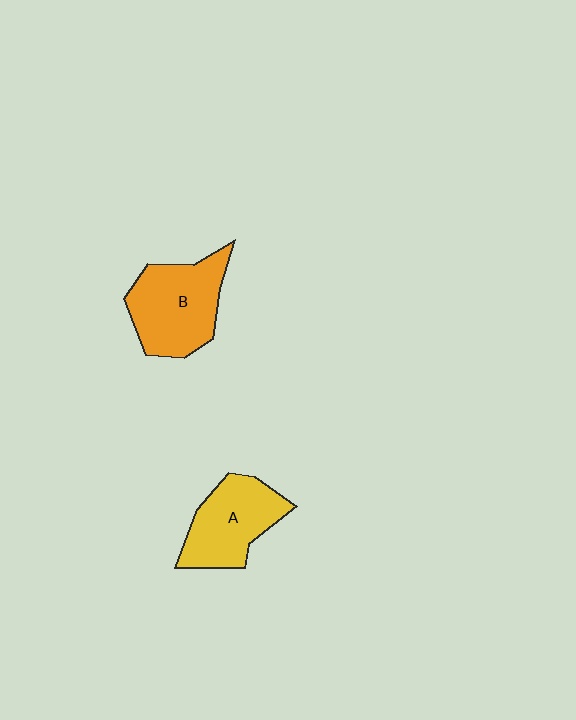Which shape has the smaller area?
Shape A (yellow).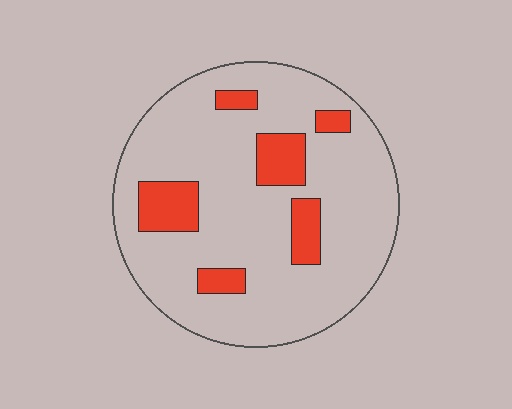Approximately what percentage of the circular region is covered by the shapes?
Approximately 15%.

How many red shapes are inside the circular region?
6.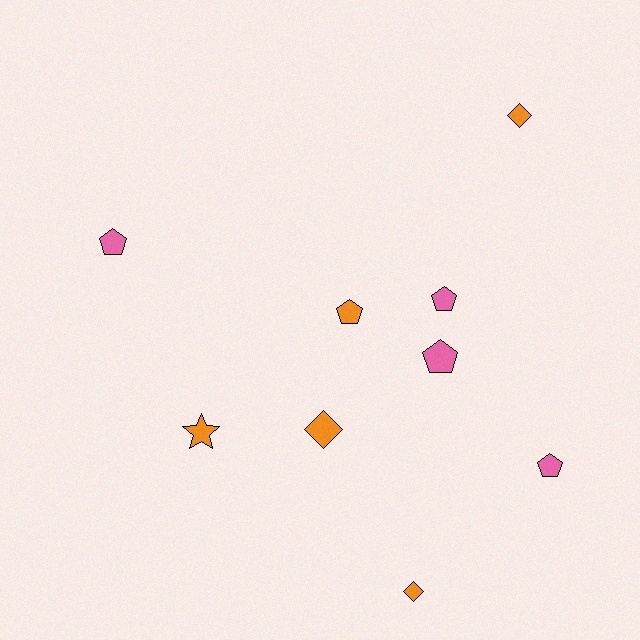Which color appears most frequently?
Orange, with 5 objects.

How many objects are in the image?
There are 9 objects.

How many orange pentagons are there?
There is 1 orange pentagon.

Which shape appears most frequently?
Pentagon, with 5 objects.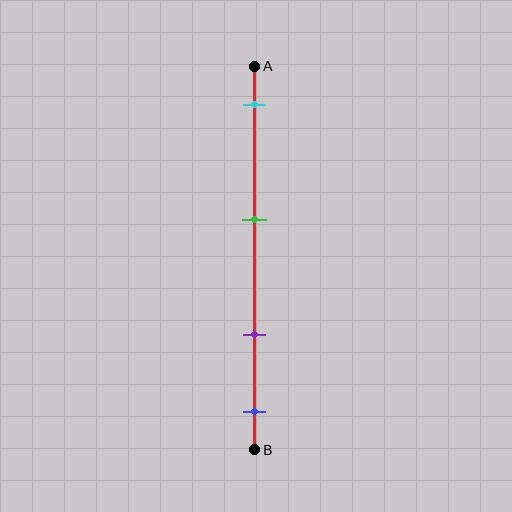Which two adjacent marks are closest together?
The purple and blue marks are the closest adjacent pair.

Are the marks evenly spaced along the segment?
No, the marks are not evenly spaced.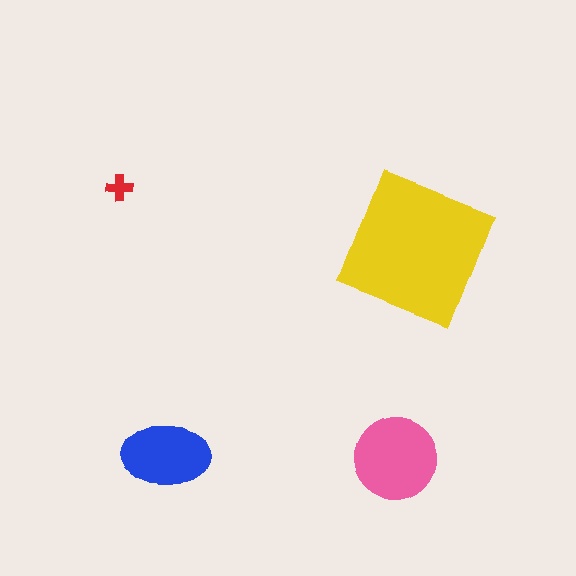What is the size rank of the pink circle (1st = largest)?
2nd.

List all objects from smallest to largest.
The red cross, the blue ellipse, the pink circle, the yellow square.